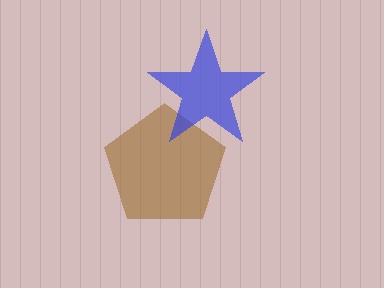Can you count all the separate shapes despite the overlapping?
Yes, there are 2 separate shapes.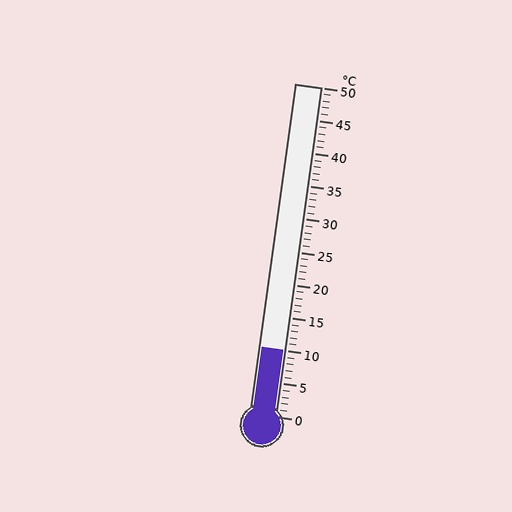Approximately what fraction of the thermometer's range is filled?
The thermometer is filled to approximately 20% of its range.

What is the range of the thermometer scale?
The thermometer scale ranges from 0°C to 50°C.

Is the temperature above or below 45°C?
The temperature is below 45°C.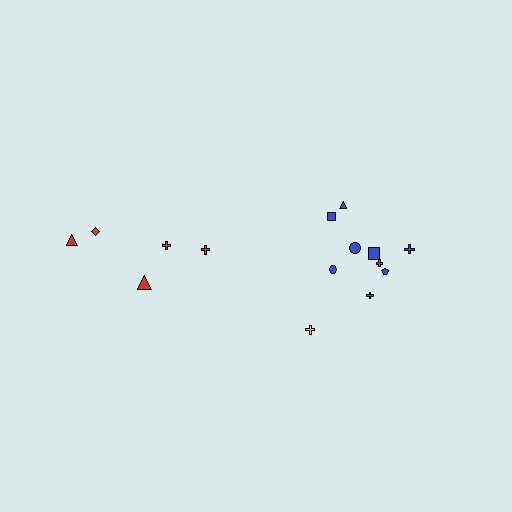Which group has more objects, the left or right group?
The right group.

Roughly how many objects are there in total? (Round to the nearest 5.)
Roughly 15 objects in total.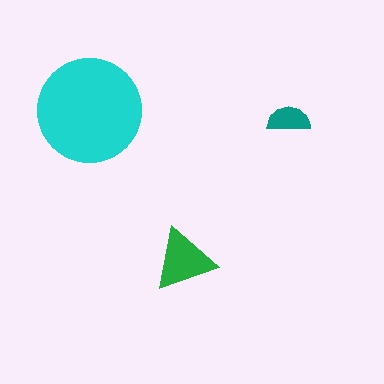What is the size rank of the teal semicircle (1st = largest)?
3rd.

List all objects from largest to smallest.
The cyan circle, the green triangle, the teal semicircle.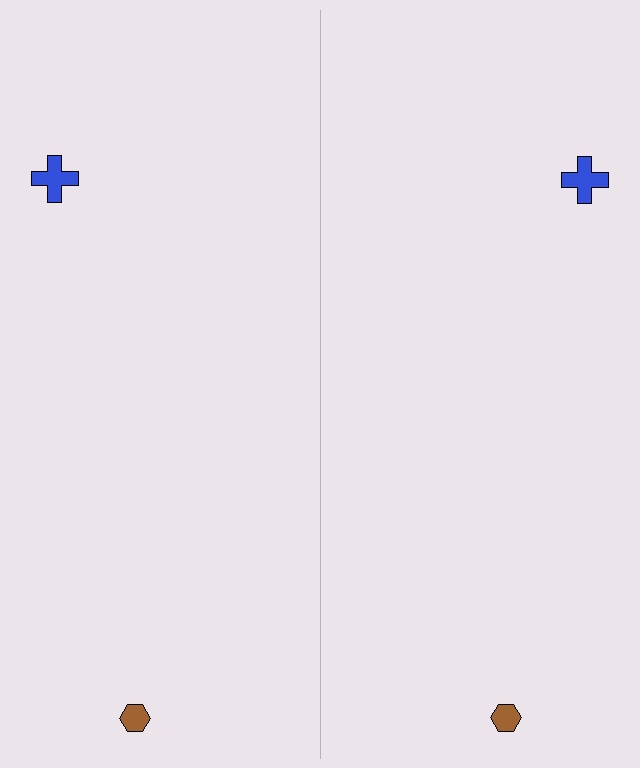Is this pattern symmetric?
Yes, this pattern has bilateral (reflection) symmetry.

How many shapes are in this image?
There are 4 shapes in this image.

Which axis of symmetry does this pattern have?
The pattern has a vertical axis of symmetry running through the center of the image.